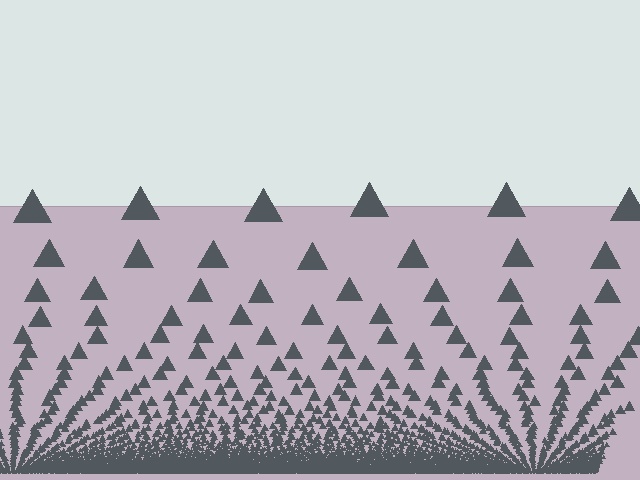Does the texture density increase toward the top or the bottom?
Density increases toward the bottom.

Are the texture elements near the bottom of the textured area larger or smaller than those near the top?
Smaller. The gradient is inverted — elements near the bottom are smaller and denser.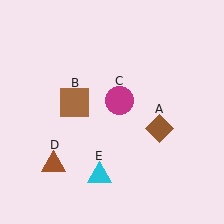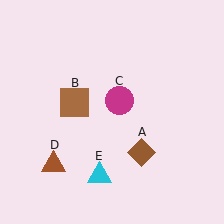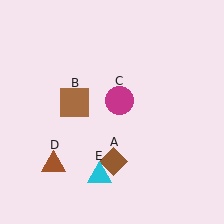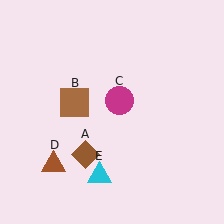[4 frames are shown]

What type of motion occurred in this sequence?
The brown diamond (object A) rotated clockwise around the center of the scene.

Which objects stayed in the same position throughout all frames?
Brown square (object B) and magenta circle (object C) and brown triangle (object D) and cyan triangle (object E) remained stationary.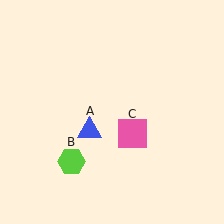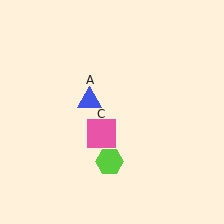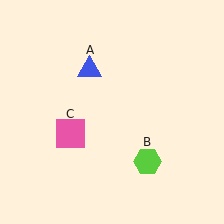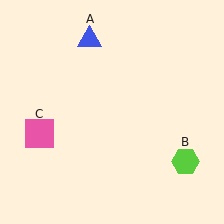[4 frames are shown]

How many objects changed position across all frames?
3 objects changed position: blue triangle (object A), lime hexagon (object B), pink square (object C).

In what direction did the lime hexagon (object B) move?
The lime hexagon (object B) moved right.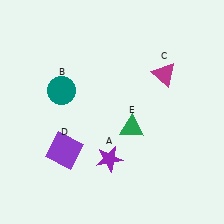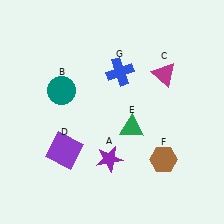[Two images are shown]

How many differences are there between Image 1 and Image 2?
There are 2 differences between the two images.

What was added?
A brown hexagon (F), a blue cross (G) were added in Image 2.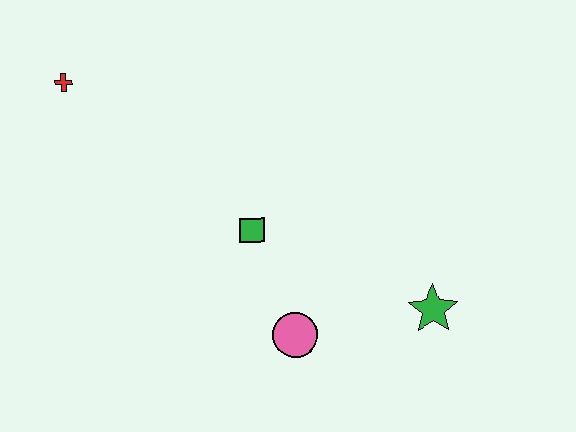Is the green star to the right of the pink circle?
Yes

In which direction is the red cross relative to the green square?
The red cross is to the left of the green square.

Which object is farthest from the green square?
The red cross is farthest from the green square.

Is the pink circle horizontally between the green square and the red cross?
No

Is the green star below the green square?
Yes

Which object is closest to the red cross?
The green square is closest to the red cross.